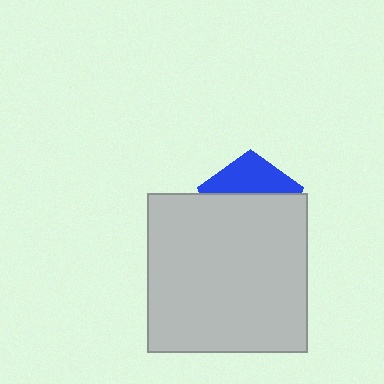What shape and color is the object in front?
The object in front is a light gray square.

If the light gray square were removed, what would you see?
You would see the complete blue pentagon.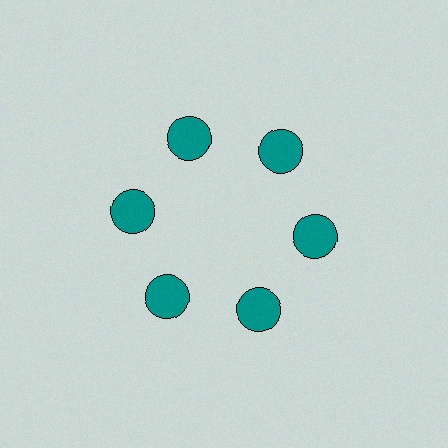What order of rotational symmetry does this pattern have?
This pattern has 6-fold rotational symmetry.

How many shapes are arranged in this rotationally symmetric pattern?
There are 6 shapes, arranged in 6 groups of 1.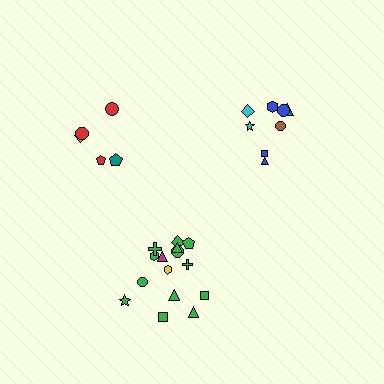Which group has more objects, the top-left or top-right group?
The top-right group.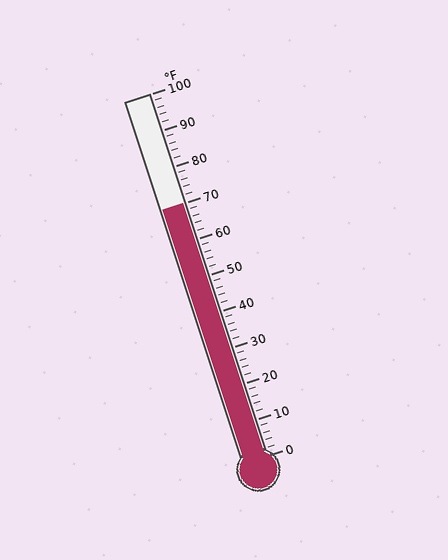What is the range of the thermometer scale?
The thermometer scale ranges from 0°F to 100°F.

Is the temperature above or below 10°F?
The temperature is above 10°F.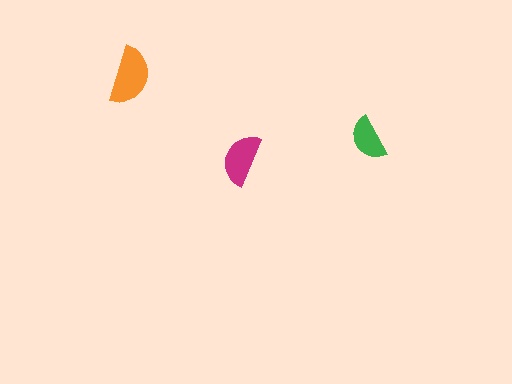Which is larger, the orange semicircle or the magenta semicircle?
The orange one.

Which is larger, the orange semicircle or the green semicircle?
The orange one.